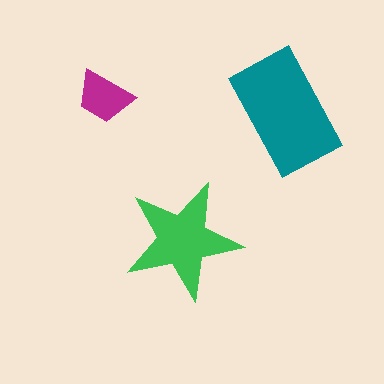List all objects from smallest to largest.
The magenta trapezoid, the green star, the teal rectangle.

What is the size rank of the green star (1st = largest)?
2nd.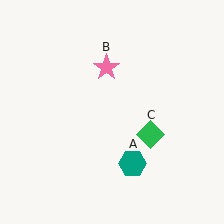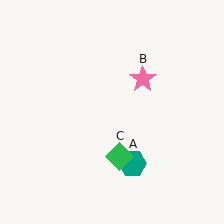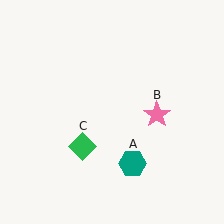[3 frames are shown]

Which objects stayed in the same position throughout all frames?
Teal hexagon (object A) remained stationary.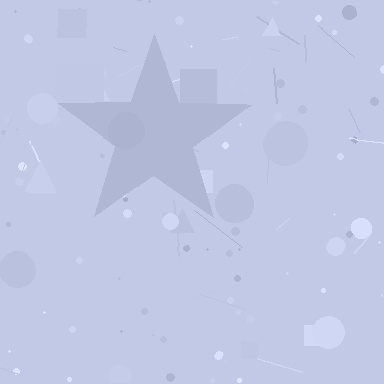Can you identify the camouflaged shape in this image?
The camouflaged shape is a star.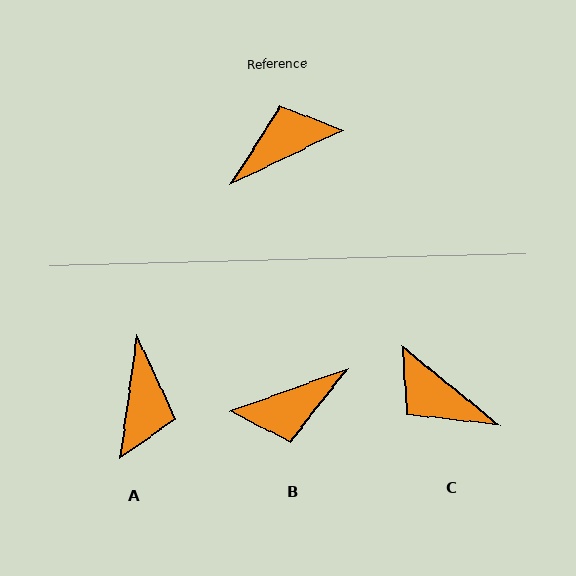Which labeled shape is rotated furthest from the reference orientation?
B, about 174 degrees away.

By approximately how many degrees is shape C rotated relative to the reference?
Approximately 115 degrees counter-clockwise.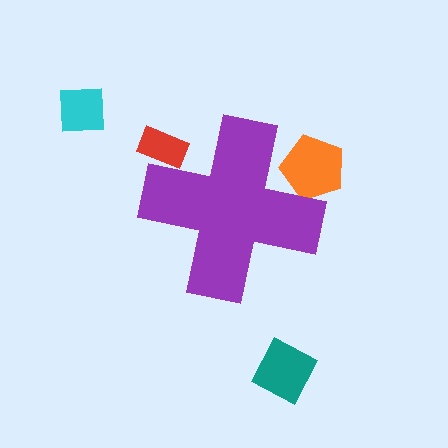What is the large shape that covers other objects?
A purple cross.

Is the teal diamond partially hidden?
No, the teal diamond is fully visible.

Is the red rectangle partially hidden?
Yes, the red rectangle is partially hidden behind the purple cross.